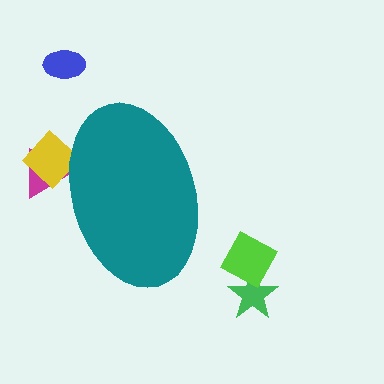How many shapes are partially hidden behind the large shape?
2 shapes are partially hidden.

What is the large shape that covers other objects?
A teal ellipse.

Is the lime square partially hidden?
No, the lime square is fully visible.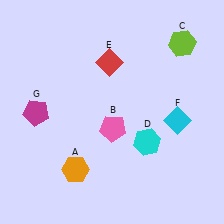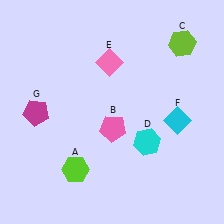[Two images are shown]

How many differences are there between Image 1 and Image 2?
There are 2 differences between the two images.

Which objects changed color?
A changed from orange to lime. E changed from red to pink.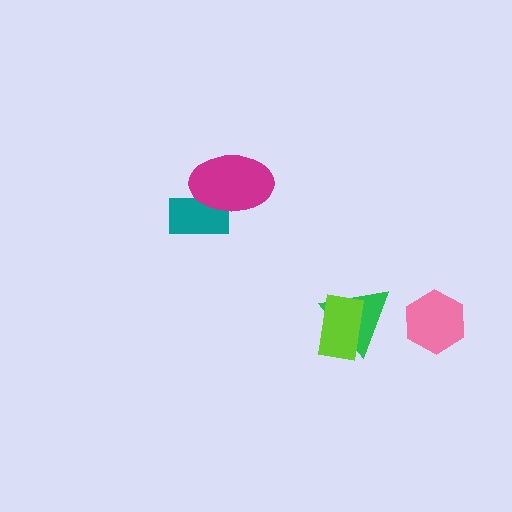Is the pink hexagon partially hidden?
No, no other shape covers it.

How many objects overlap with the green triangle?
1 object overlaps with the green triangle.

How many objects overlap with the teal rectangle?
1 object overlaps with the teal rectangle.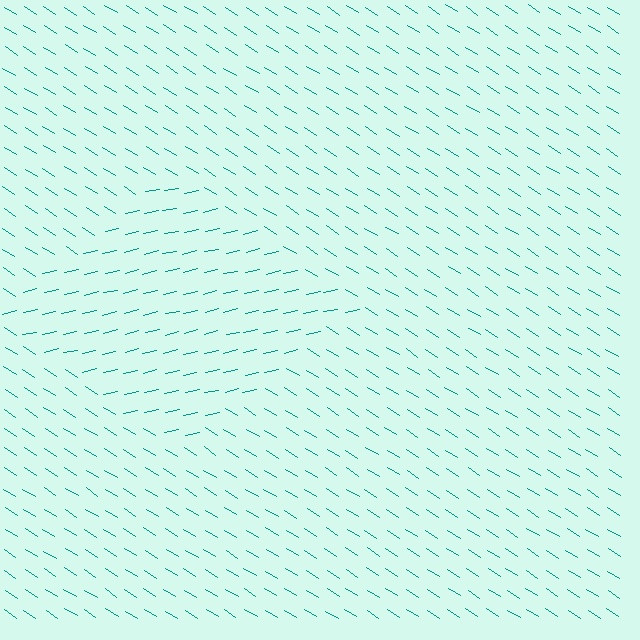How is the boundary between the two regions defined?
The boundary is defined purely by a change in line orientation (approximately 45 degrees difference). All lines are the same color and thickness.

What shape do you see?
I see a diamond.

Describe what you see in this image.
The image is filled with small teal line segments. A diamond region in the image has lines oriented differently from the surrounding lines, creating a visible texture boundary.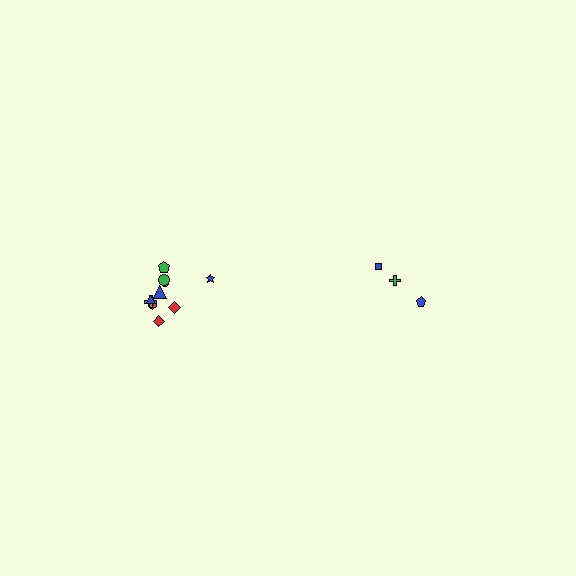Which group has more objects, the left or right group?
The left group.